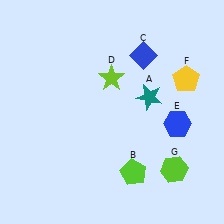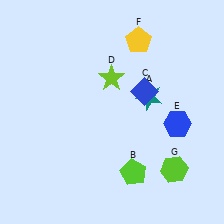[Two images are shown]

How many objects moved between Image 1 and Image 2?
2 objects moved between the two images.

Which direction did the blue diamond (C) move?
The blue diamond (C) moved down.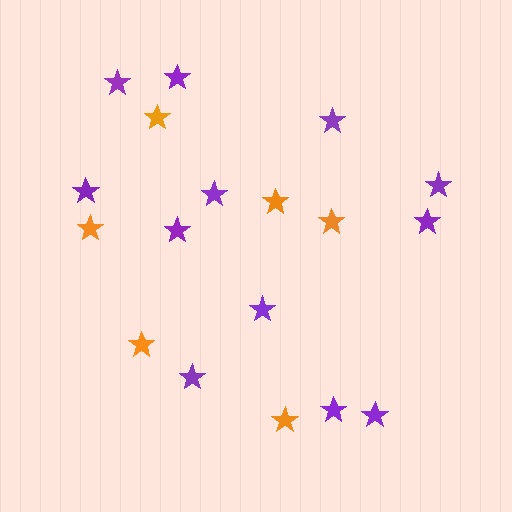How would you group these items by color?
There are 2 groups: one group of orange stars (6) and one group of purple stars (12).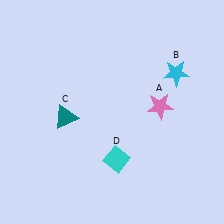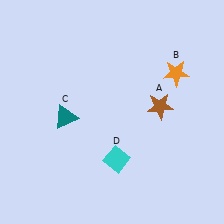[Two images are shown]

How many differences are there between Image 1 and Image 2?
There are 2 differences between the two images.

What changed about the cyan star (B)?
In Image 1, B is cyan. In Image 2, it changed to orange.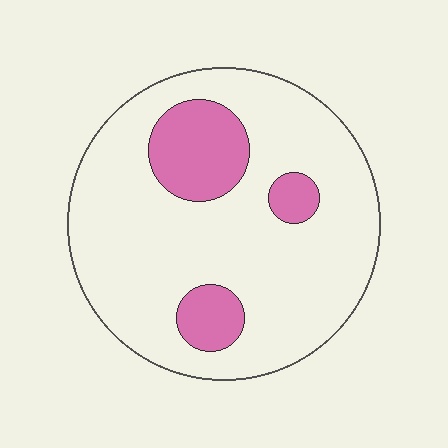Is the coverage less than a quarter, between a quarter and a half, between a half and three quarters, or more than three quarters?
Less than a quarter.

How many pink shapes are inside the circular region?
3.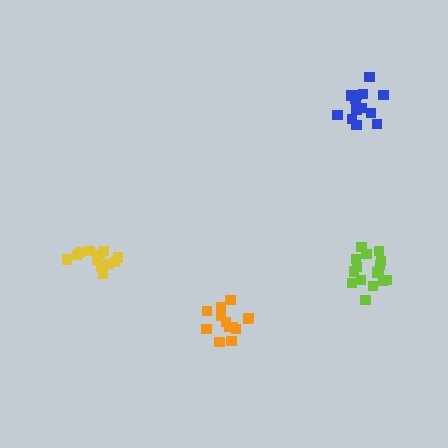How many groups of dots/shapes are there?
There are 4 groups.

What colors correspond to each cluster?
The clusters are colored: yellow, lime, orange, blue.